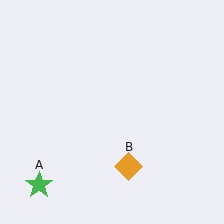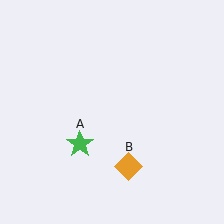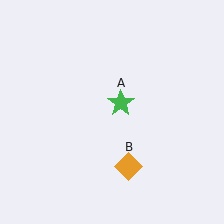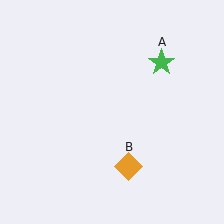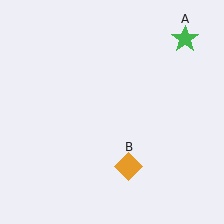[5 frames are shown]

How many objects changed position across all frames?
1 object changed position: green star (object A).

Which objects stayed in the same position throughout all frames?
Orange diamond (object B) remained stationary.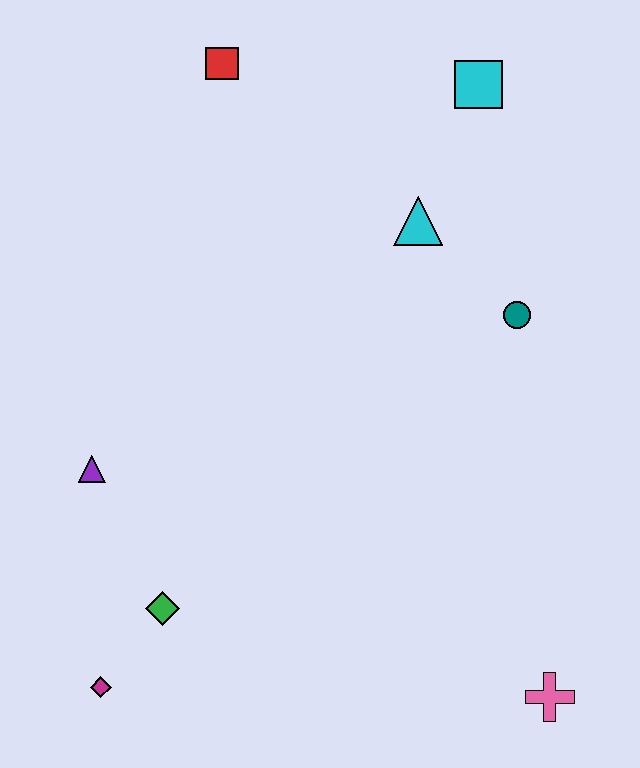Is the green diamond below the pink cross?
No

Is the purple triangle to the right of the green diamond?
No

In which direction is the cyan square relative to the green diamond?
The cyan square is above the green diamond.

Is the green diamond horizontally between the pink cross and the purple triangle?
Yes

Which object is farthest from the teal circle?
The magenta diamond is farthest from the teal circle.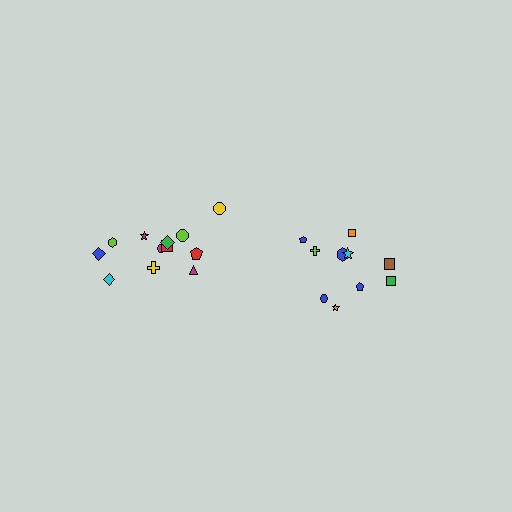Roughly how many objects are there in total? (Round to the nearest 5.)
Roughly 20 objects in total.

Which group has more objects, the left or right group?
The left group.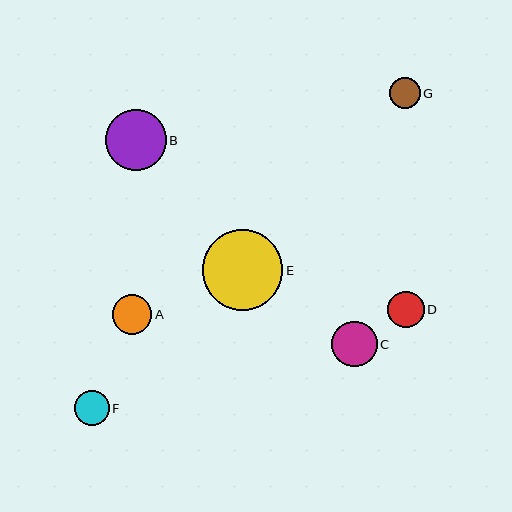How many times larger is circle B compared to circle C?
Circle B is approximately 1.3 times the size of circle C.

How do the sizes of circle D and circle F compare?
Circle D and circle F are approximately the same size.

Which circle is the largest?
Circle E is the largest with a size of approximately 81 pixels.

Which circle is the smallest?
Circle G is the smallest with a size of approximately 31 pixels.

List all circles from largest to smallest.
From largest to smallest: E, B, C, A, D, F, G.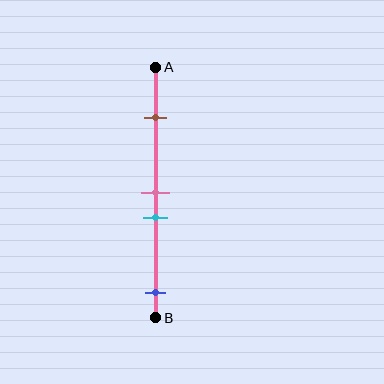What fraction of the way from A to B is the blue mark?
The blue mark is approximately 90% (0.9) of the way from A to B.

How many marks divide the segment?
There are 4 marks dividing the segment.